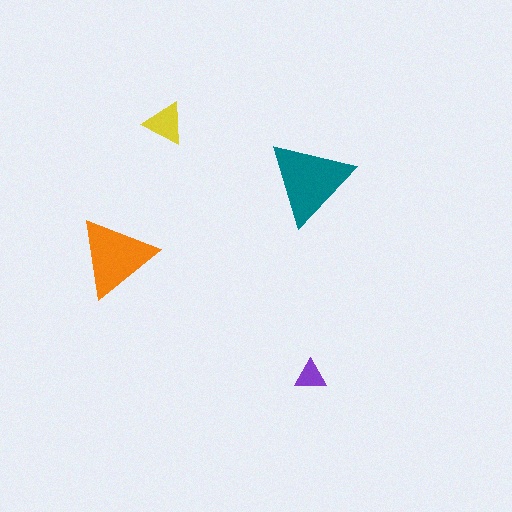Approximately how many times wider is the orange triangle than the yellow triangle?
About 2 times wider.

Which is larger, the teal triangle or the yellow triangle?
The teal one.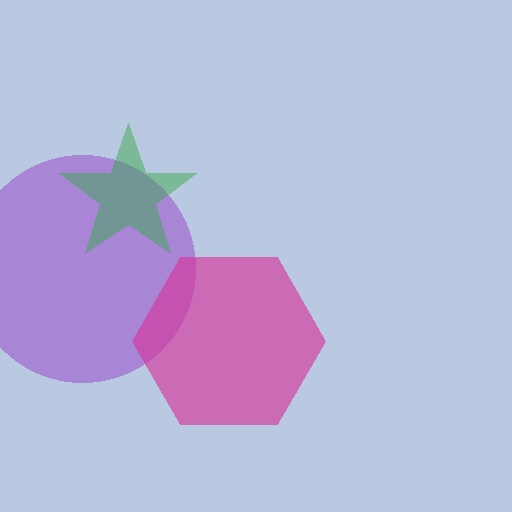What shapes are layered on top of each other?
The layered shapes are: a purple circle, a magenta hexagon, a green star.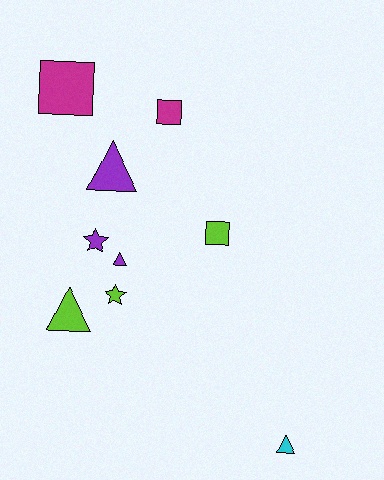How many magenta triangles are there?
There are no magenta triangles.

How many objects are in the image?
There are 9 objects.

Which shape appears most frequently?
Triangle, with 4 objects.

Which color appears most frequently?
Lime, with 3 objects.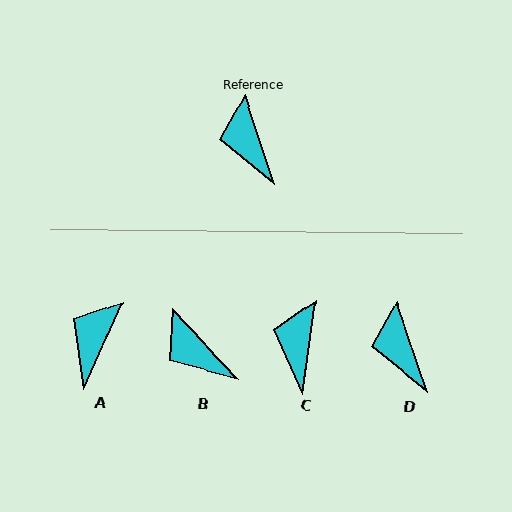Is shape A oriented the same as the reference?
No, it is off by about 42 degrees.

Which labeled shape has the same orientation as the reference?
D.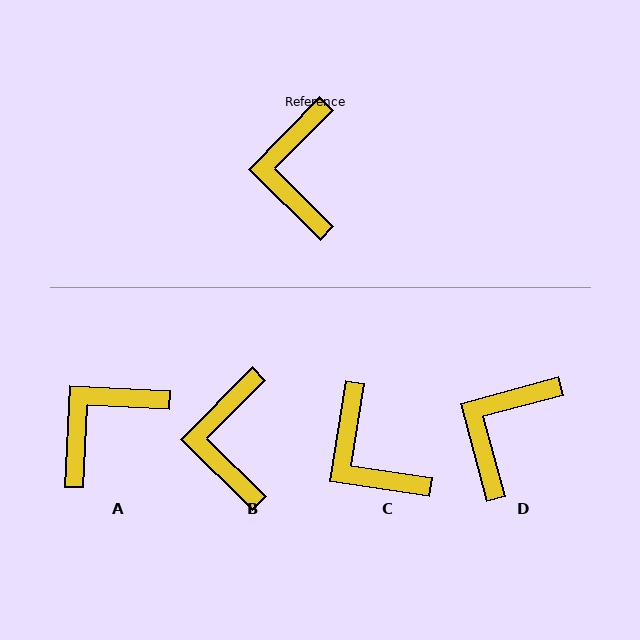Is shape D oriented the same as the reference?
No, it is off by about 30 degrees.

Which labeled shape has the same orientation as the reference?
B.